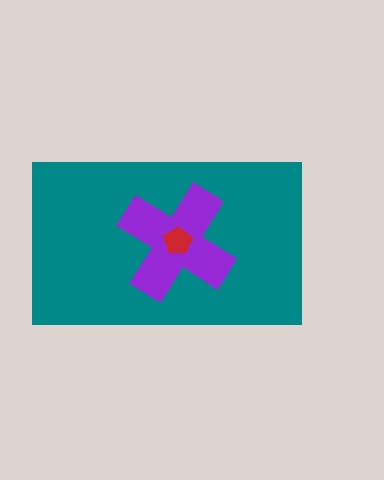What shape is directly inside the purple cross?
The red pentagon.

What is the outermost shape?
The teal rectangle.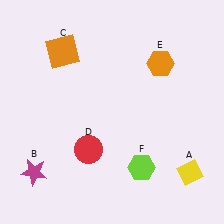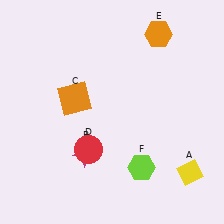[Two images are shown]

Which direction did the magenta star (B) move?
The magenta star (B) moved right.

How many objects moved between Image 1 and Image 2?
3 objects moved between the two images.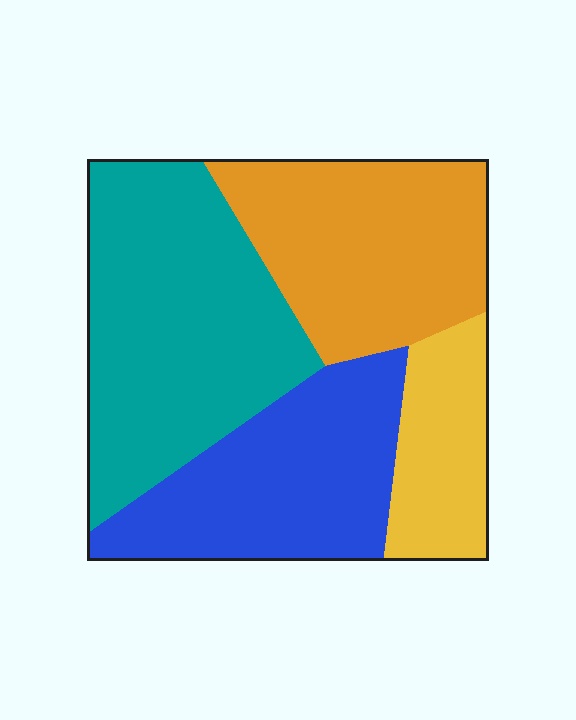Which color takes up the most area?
Teal, at roughly 35%.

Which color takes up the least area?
Yellow, at roughly 15%.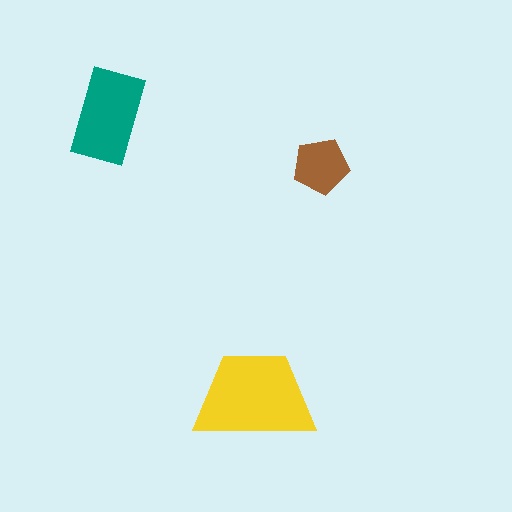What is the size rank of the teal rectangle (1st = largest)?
2nd.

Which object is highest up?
The teal rectangle is topmost.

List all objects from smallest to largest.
The brown pentagon, the teal rectangle, the yellow trapezoid.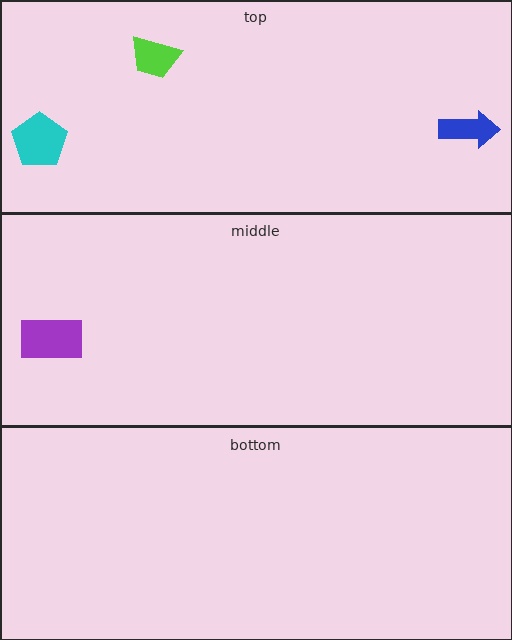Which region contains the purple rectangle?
The middle region.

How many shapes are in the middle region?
1.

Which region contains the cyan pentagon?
The top region.